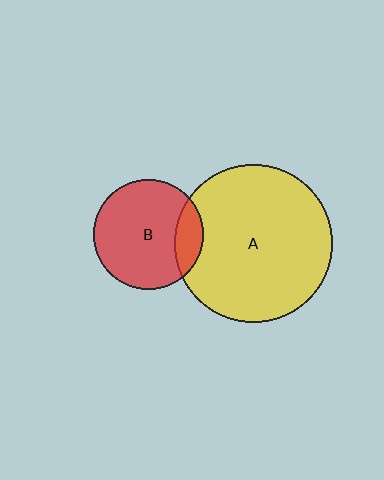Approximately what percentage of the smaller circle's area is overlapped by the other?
Approximately 15%.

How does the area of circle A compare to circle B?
Approximately 2.1 times.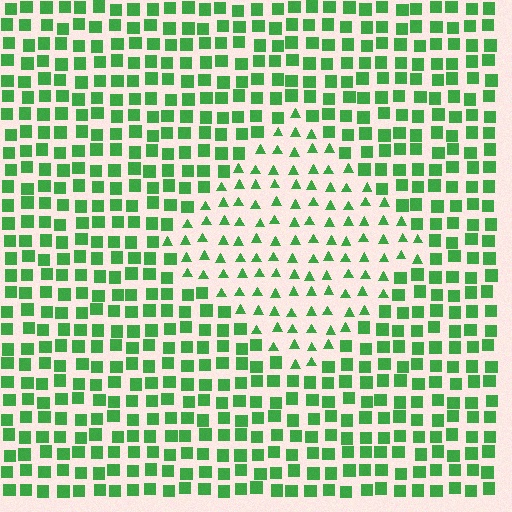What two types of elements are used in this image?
The image uses triangles inside the diamond region and squares outside it.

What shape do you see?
I see a diamond.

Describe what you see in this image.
The image is filled with small green elements arranged in a uniform grid. A diamond-shaped region contains triangles, while the surrounding area contains squares. The boundary is defined purely by the change in element shape.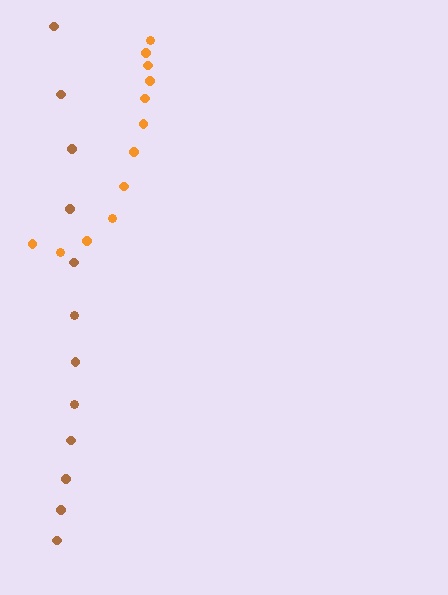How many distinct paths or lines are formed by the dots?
There are 2 distinct paths.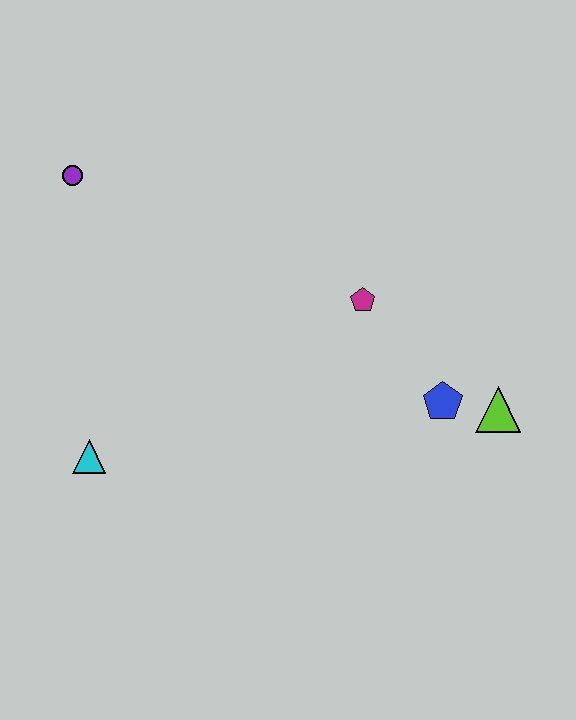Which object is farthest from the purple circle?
The lime triangle is farthest from the purple circle.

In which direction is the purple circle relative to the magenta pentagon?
The purple circle is to the left of the magenta pentagon.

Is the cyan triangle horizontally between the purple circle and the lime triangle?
Yes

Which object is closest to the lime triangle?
The blue pentagon is closest to the lime triangle.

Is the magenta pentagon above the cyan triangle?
Yes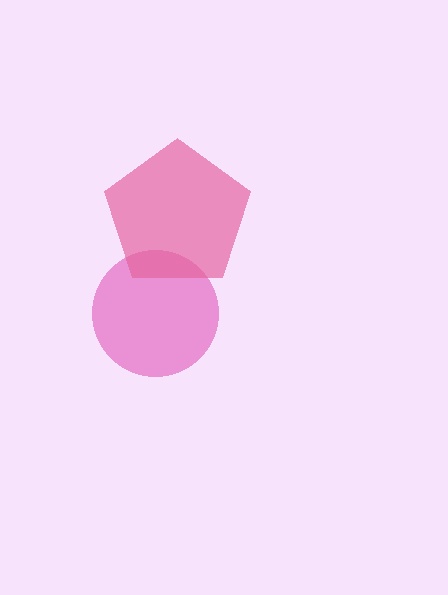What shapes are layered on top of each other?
The layered shapes are: a magenta circle, a pink pentagon.